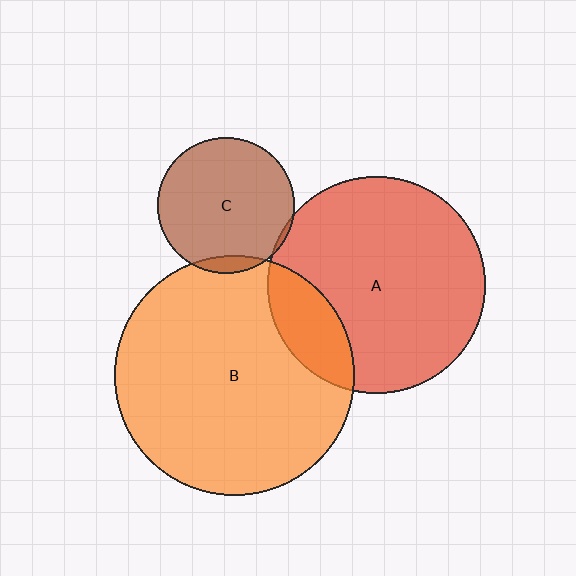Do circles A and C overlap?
Yes.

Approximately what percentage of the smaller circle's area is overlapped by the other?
Approximately 5%.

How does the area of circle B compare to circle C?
Approximately 3.1 times.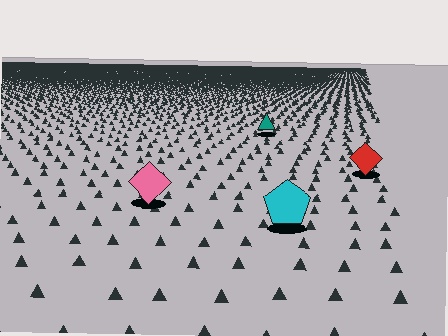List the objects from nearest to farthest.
From nearest to farthest: the cyan pentagon, the pink diamond, the red diamond, the teal triangle.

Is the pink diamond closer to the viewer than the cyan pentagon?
No. The cyan pentagon is closer — you can tell from the texture gradient: the ground texture is coarser near it.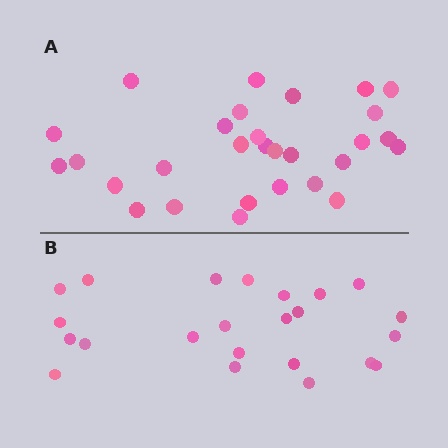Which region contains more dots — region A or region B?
Region A (the top region) has more dots.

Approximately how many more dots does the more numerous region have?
Region A has about 6 more dots than region B.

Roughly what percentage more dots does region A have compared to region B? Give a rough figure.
About 25% more.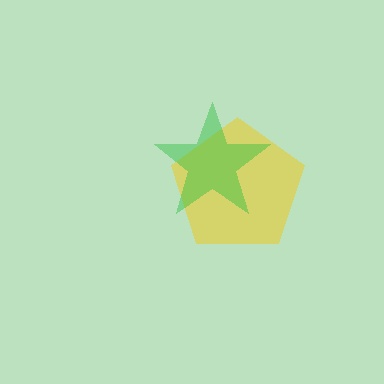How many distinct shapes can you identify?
There are 2 distinct shapes: a yellow pentagon, a green star.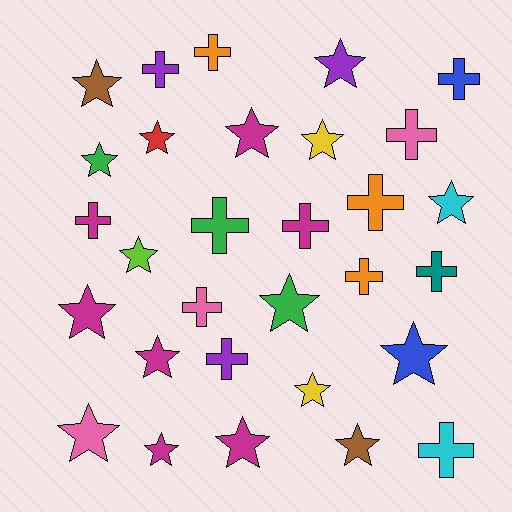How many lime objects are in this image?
There is 1 lime object.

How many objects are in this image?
There are 30 objects.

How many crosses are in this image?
There are 13 crosses.